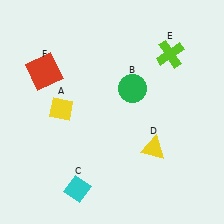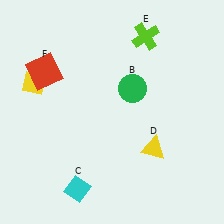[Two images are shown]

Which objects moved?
The objects that moved are: the yellow diamond (A), the lime cross (E).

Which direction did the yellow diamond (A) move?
The yellow diamond (A) moved left.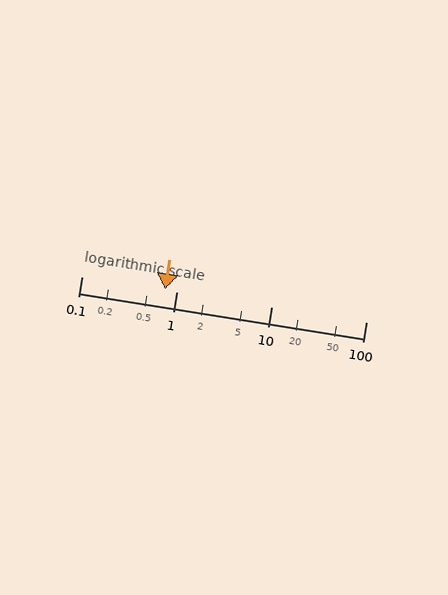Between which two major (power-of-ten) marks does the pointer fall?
The pointer is between 0.1 and 1.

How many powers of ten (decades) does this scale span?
The scale spans 3 decades, from 0.1 to 100.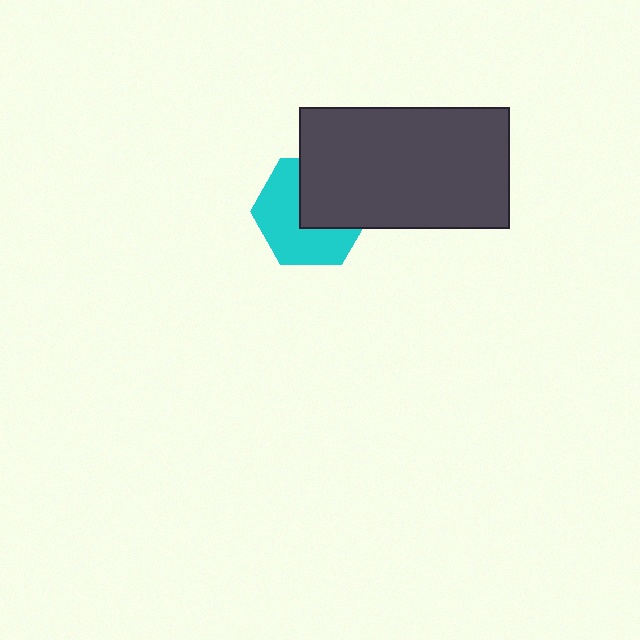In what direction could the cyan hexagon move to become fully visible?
The cyan hexagon could move toward the lower-left. That would shift it out from behind the dark gray rectangle entirely.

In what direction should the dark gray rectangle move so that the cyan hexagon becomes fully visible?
The dark gray rectangle should move toward the upper-right. That is the shortest direction to clear the overlap and leave the cyan hexagon fully visible.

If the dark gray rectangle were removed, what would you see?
You would see the complete cyan hexagon.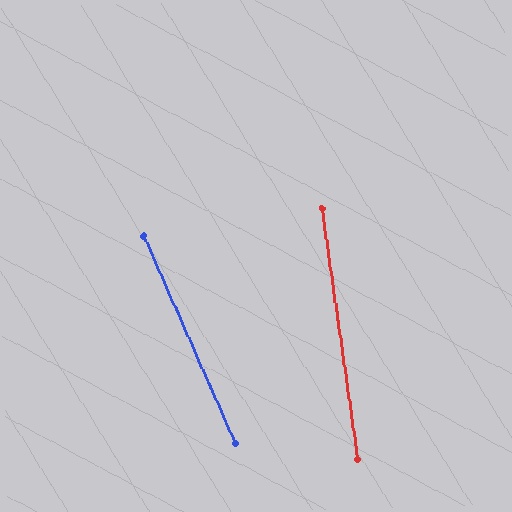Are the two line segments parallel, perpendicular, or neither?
Neither parallel nor perpendicular — they differ by about 16°.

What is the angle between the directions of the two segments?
Approximately 16 degrees.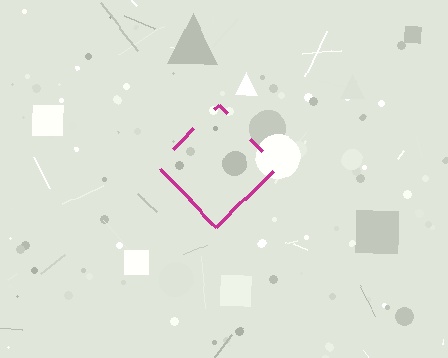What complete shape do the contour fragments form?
The contour fragments form a diamond.